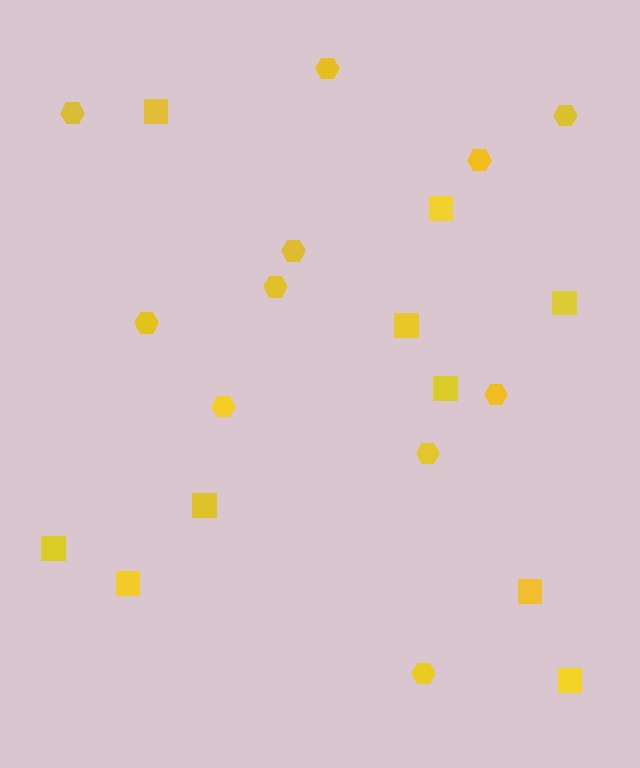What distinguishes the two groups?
There are 2 groups: one group of squares (10) and one group of hexagons (11).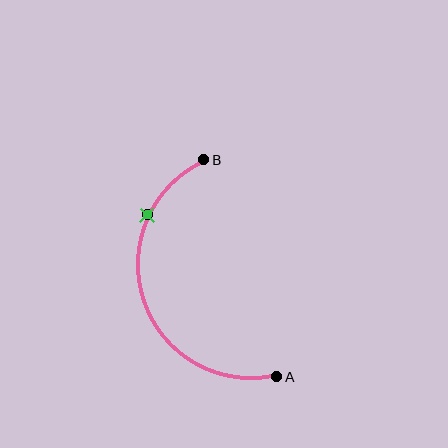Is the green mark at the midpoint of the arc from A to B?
No. The green mark lies on the arc but is closer to endpoint B. The arc midpoint would be at the point on the curve equidistant along the arc from both A and B.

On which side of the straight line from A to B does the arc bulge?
The arc bulges to the left of the straight line connecting A and B.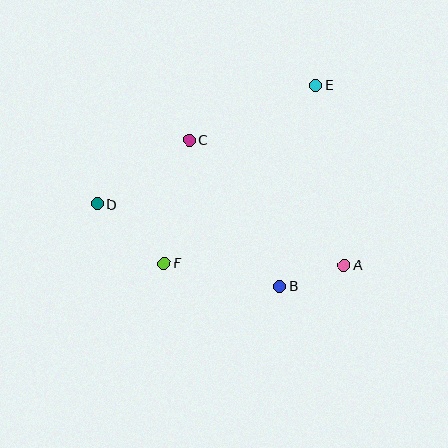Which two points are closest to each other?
Points A and B are closest to each other.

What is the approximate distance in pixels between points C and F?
The distance between C and F is approximately 126 pixels.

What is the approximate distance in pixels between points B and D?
The distance between B and D is approximately 201 pixels.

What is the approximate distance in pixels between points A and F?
The distance between A and F is approximately 180 pixels.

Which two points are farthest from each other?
Points A and D are farthest from each other.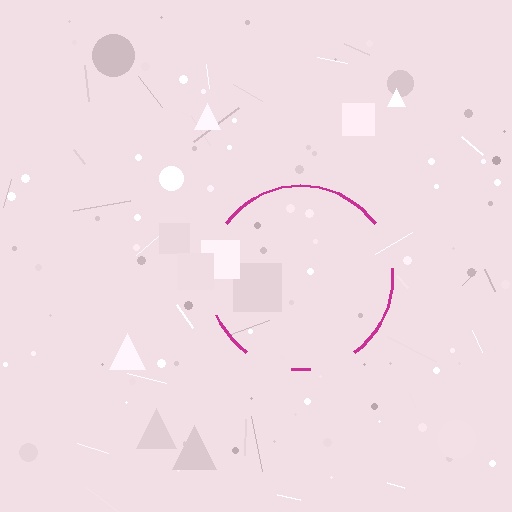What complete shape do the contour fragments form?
The contour fragments form a circle.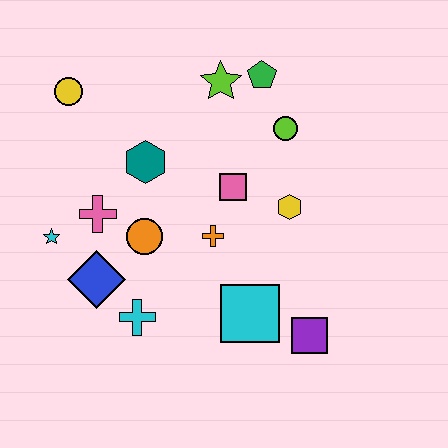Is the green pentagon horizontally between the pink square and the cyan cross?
No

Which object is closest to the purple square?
The cyan square is closest to the purple square.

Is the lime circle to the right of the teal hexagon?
Yes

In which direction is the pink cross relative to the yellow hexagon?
The pink cross is to the left of the yellow hexagon.